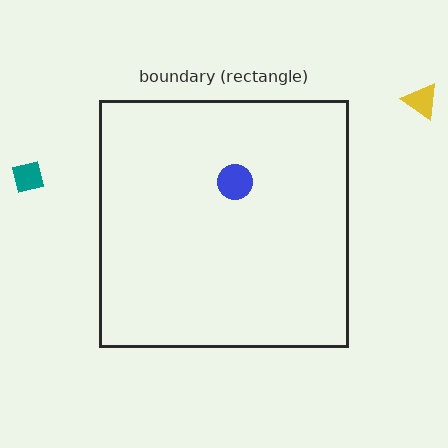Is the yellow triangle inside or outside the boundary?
Outside.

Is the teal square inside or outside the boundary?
Outside.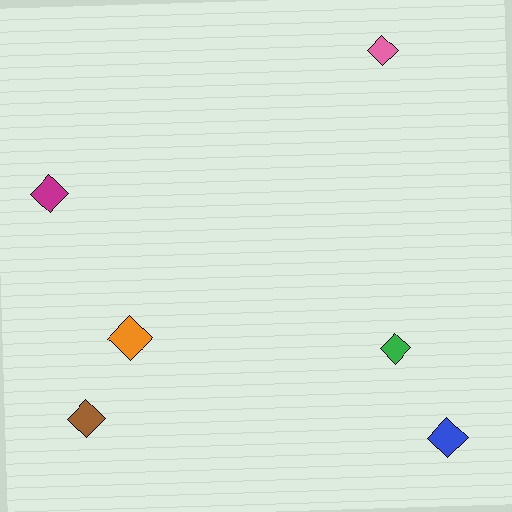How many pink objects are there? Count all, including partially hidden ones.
There is 1 pink object.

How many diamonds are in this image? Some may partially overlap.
There are 6 diamonds.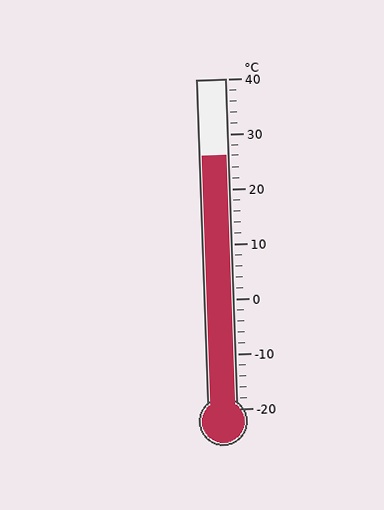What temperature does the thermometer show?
The thermometer shows approximately 26°C.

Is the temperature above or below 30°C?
The temperature is below 30°C.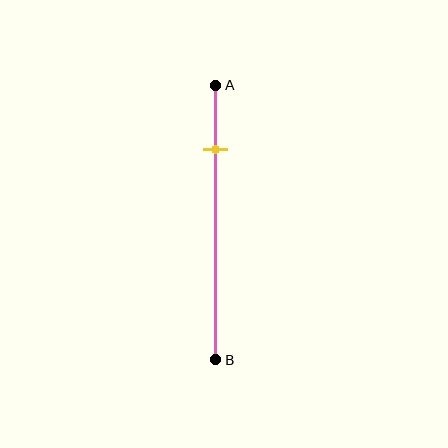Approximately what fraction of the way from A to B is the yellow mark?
The yellow mark is approximately 25% of the way from A to B.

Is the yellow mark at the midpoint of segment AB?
No, the mark is at about 25% from A, not at the 50% midpoint.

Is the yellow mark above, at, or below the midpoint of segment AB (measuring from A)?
The yellow mark is above the midpoint of segment AB.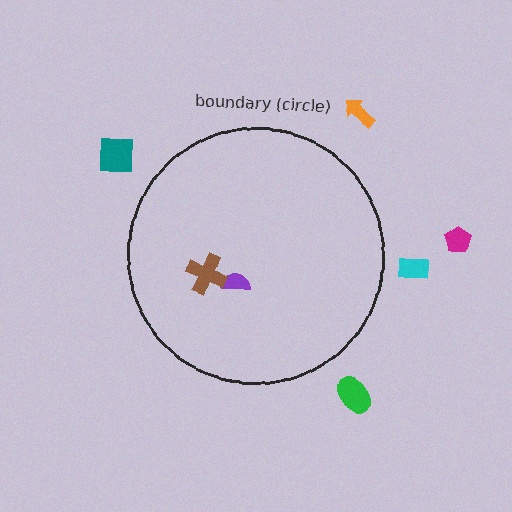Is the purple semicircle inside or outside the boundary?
Inside.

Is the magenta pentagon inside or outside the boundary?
Outside.